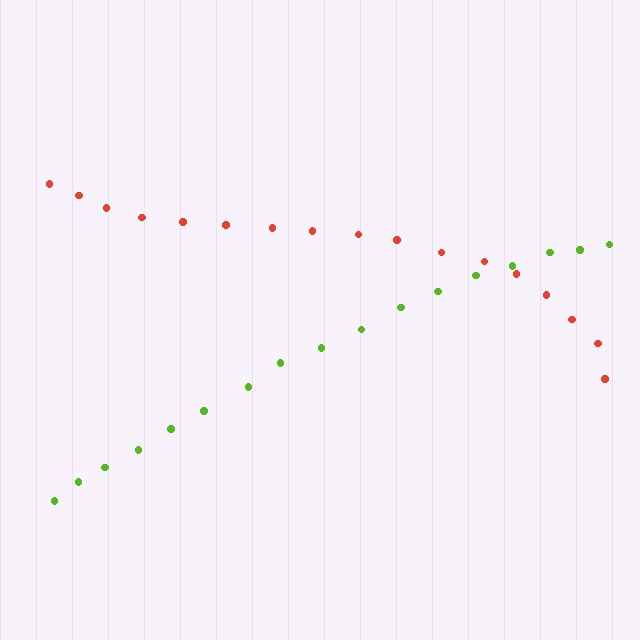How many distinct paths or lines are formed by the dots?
There are 2 distinct paths.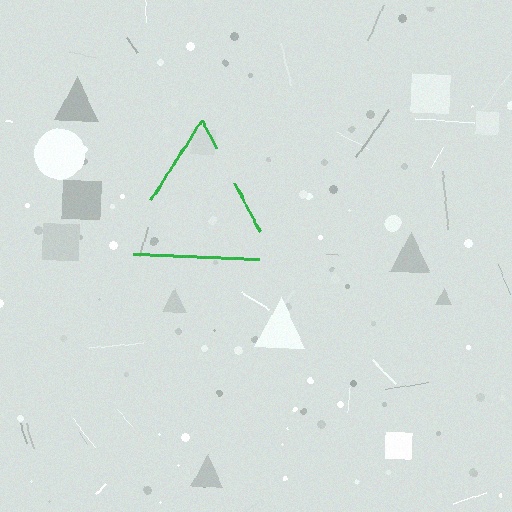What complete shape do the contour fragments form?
The contour fragments form a triangle.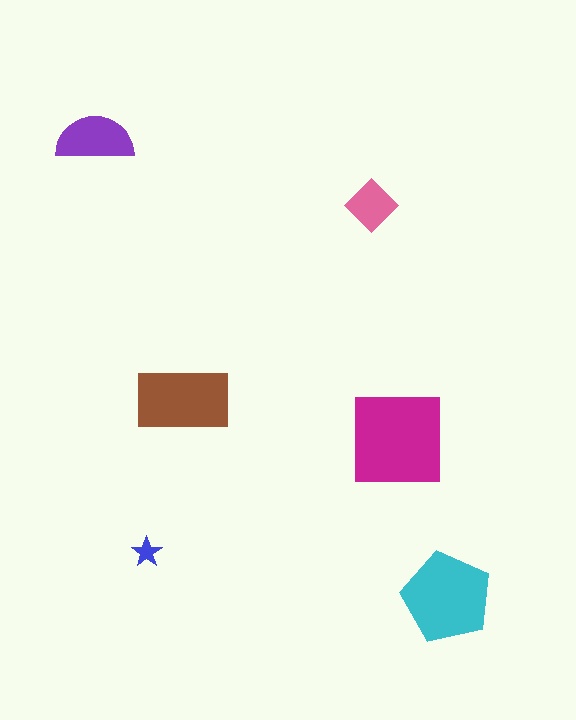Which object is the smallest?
The blue star.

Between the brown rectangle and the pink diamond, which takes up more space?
The brown rectangle.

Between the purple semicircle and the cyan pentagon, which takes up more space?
The cyan pentagon.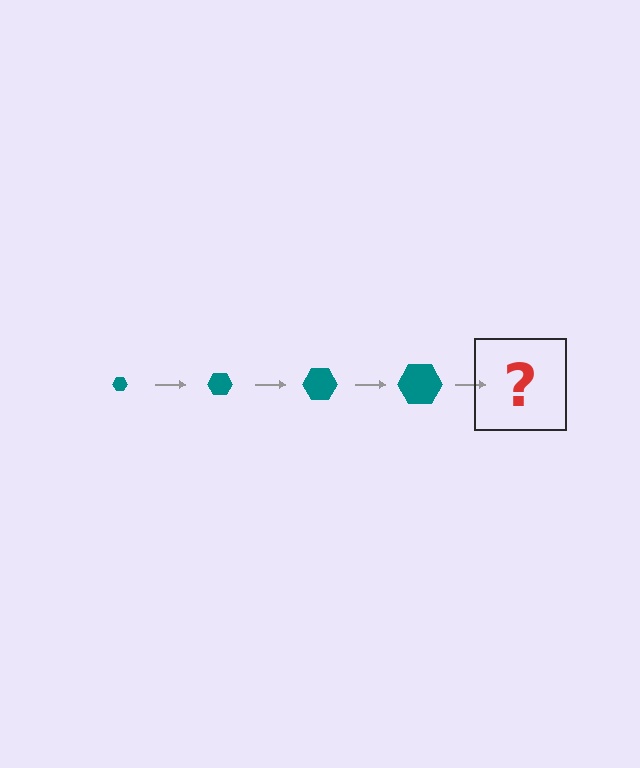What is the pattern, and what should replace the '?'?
The pattern is that the hexagon gets progressively larger each step. The '?' should be a teal hexagon, larger than the previous one.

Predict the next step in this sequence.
The next step is a teal hexagon, larger than the previous one.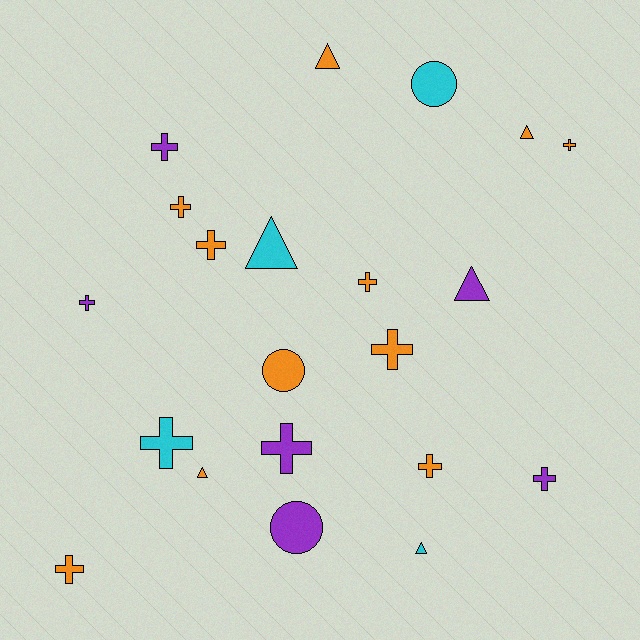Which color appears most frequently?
Orange, with 11 objects.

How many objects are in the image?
There are 21 objects.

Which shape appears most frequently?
Cross, with 12 objects.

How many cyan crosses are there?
There is 1 cyan cross.